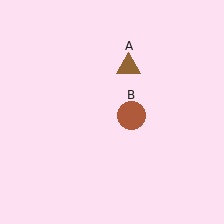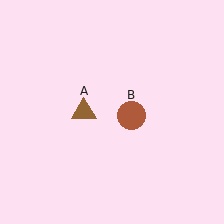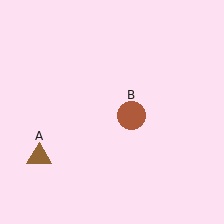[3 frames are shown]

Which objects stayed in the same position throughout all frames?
Brown circle (object B) remained stationary.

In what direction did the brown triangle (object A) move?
The brown triangle (object A) moved down and to the left.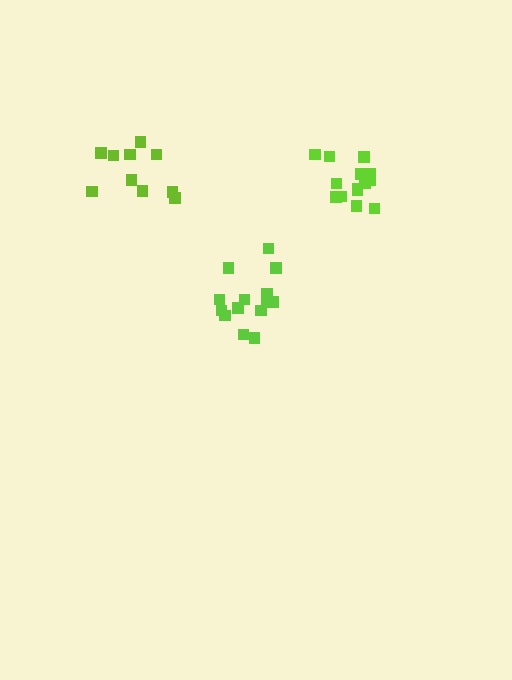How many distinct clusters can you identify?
There are 3 distinct clusters.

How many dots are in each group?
Group 1: 10 dots, Group 2: 14 dots, Group 3: 14 dots (38 total).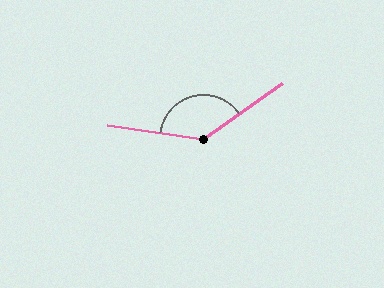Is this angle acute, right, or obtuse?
It is obtuse.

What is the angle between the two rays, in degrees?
Approximately 137 degrees.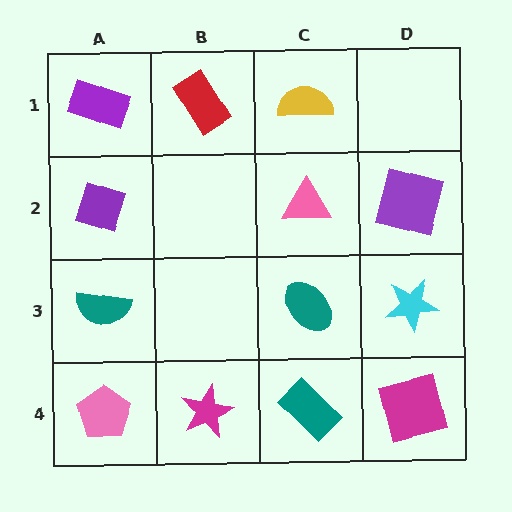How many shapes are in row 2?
3 shapes.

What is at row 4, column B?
A magenta star.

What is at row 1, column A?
A purple rectangle.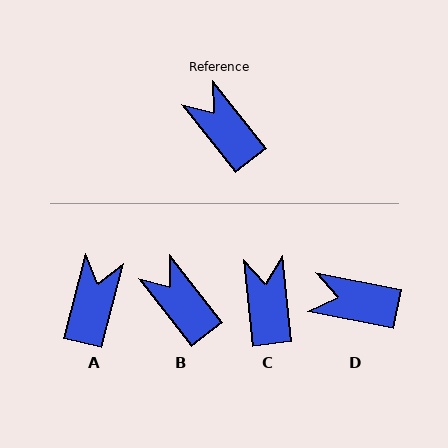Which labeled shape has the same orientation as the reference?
B.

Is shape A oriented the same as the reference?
No, it is off by about 52 degrees.